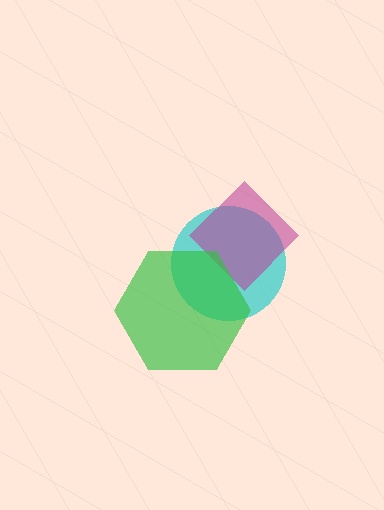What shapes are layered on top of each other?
The layered shapes are: a cyan circle, a magenta diamond, a green hexagon.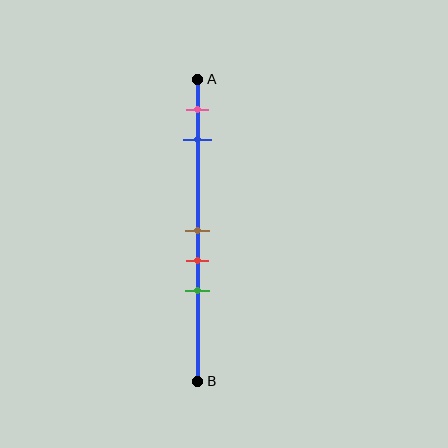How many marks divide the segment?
There are 5 marks dividing the segment.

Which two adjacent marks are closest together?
The brown and red marks are the closest adjacent pair.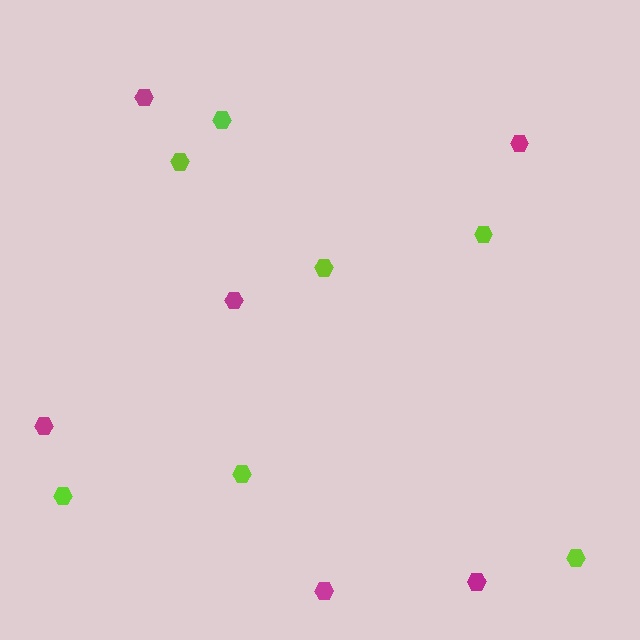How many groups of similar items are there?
There are 2 groups: one group of lime hexagons (7) and one group of magenta hexagons (6).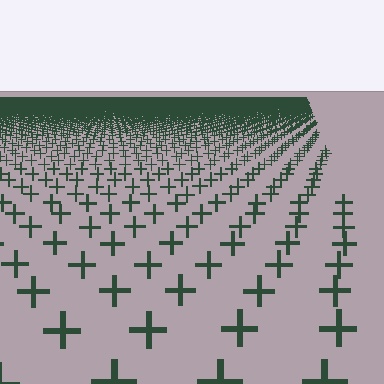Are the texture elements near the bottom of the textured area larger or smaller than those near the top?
Larger. Near the bottom, elements are closer to the viewer and appear at a bigger on-screen size.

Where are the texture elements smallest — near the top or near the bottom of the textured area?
Near the top.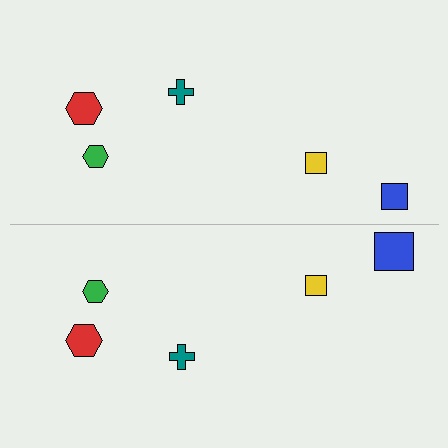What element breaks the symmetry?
The blue square on the bottom side has a different size than its mirror counterpart.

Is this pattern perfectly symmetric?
No, the pattern is not perfectly symmetric. The blue square on the bottom side has a different size than its mirror counterpart.